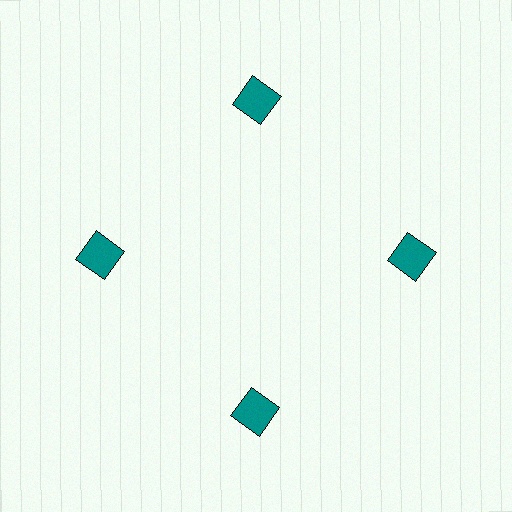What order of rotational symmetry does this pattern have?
This pattern has 4-fold rotational symmetry.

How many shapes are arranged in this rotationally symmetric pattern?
There are 4 shapes, arranged in 4 groups of 1.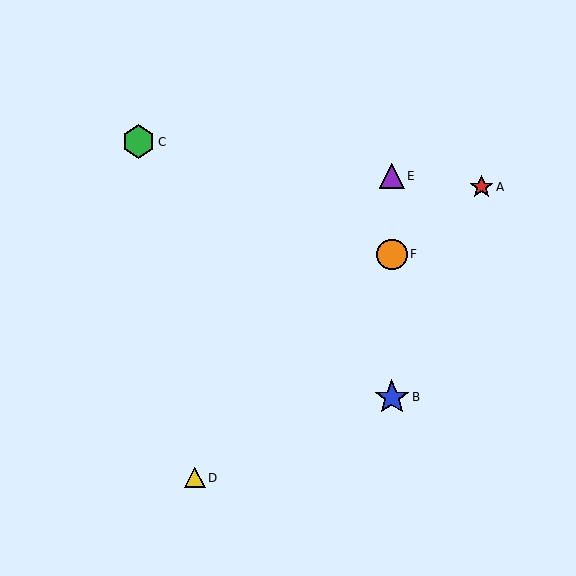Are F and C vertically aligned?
No, F is at x≈392 and C is at x≈139.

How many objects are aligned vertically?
3 objects (B, E, F) are aligned vertically.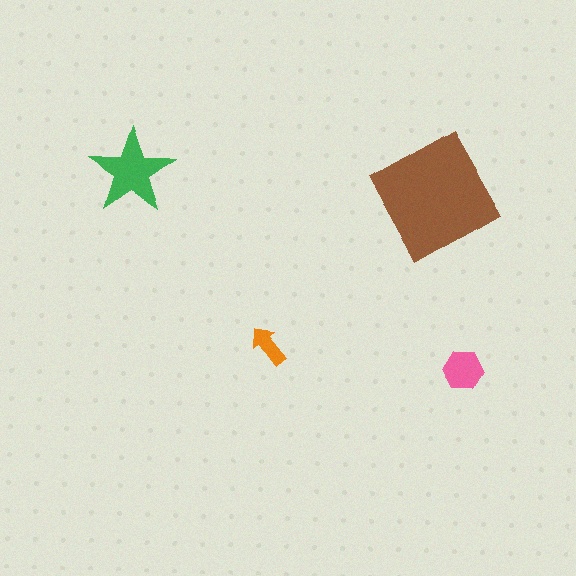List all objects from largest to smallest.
The brown square, the green star, the pink hexagon, the orange arrow.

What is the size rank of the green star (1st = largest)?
2nd.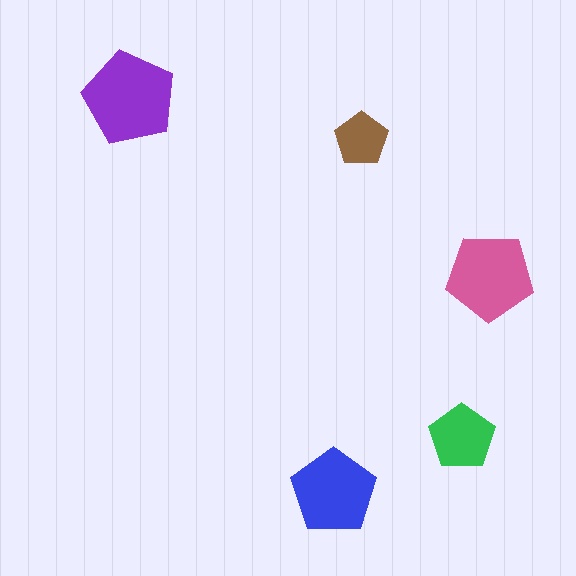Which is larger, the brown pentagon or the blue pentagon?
The blue one.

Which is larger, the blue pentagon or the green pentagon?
The blue one.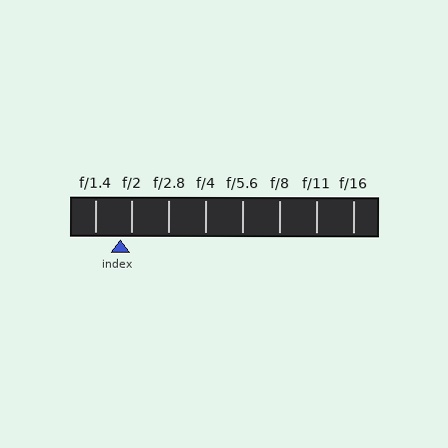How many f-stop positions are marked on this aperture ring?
There are 8 f-stop positions marked.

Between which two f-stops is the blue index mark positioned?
The index mark is between f/1.4 and f/2.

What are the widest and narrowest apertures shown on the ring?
The widest aperture shown is f/1.4 and the narrowest is f/16.